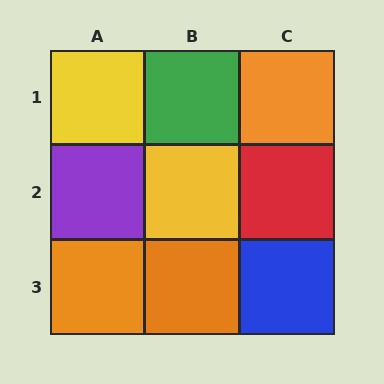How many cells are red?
1 cell is red.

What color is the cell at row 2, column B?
Yellow.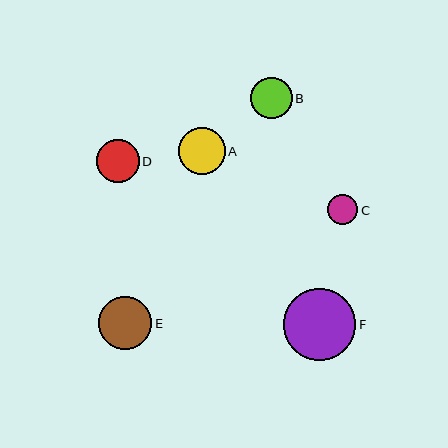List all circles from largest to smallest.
From largest to smallest: F, E, A, D, B, C.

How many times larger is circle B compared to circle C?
Circle B is approximately 1.4 times the size of circle C.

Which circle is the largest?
Circle F is the largest with a size of approximately 72 pixels.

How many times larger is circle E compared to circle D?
Circle E is approximately 1.2 times the size of circle D.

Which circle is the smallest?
Circle C is the smallest with a size of approximately 30 pixels.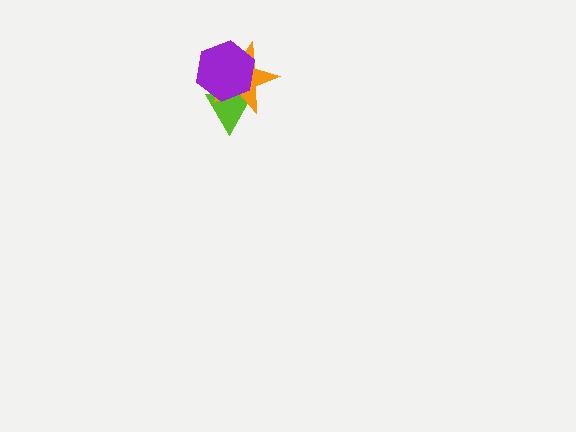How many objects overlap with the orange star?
2 objects overlap with the orange star.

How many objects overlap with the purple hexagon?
2 objects overlap with the purple hexagon.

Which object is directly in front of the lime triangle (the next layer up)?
The orange star is directly in front of the lime triangle.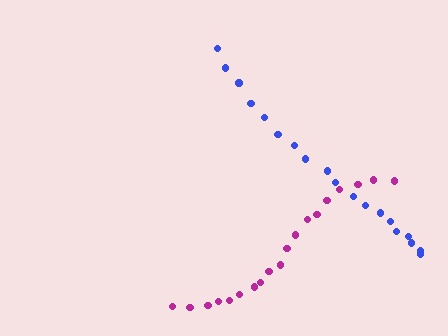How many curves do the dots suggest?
There are 2 distinct paths.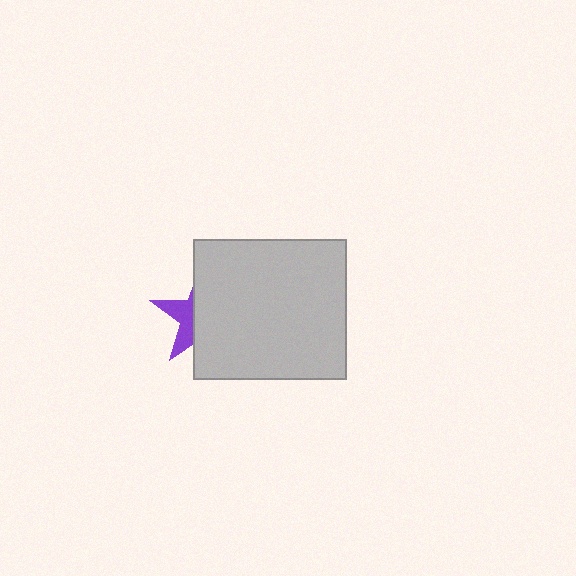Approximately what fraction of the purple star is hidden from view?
Roughly 65% of the purple star is hidden behind the light gray rectangle.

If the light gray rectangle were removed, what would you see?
You would see the complete purple star.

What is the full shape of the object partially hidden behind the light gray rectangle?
The partially hidden object is a purple star.